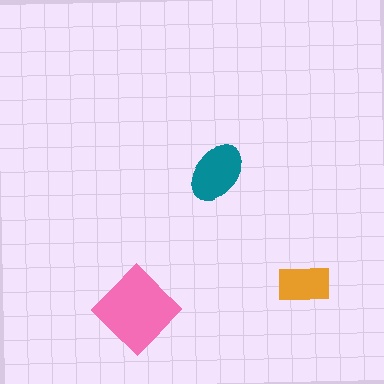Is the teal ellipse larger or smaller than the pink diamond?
Smaller.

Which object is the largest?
The pink diamond.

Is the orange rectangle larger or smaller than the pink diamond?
Smaller.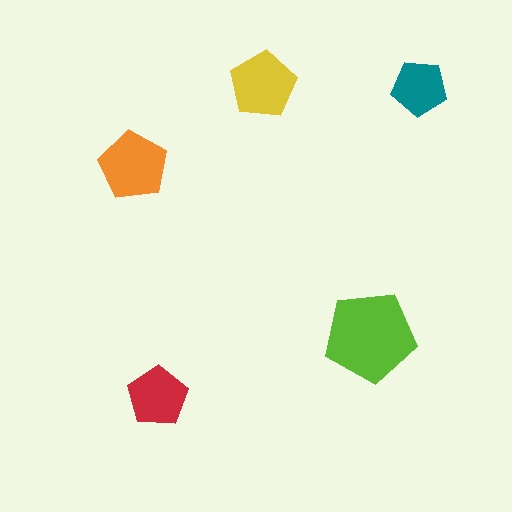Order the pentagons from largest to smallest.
the lime one, the orange one, the yellow one, the red one, the teal one.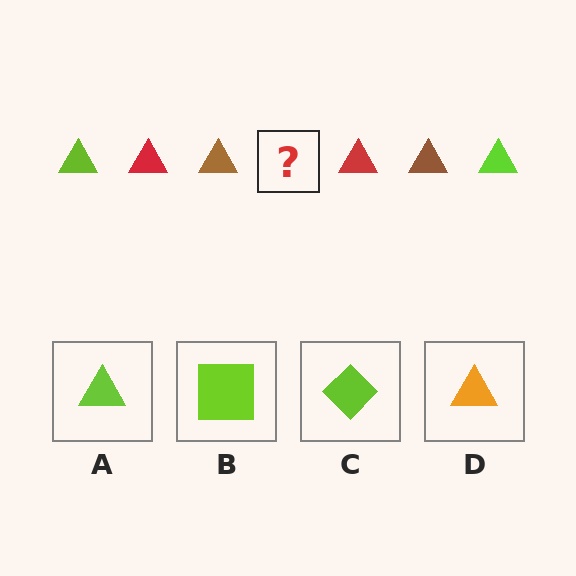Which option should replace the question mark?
Option A.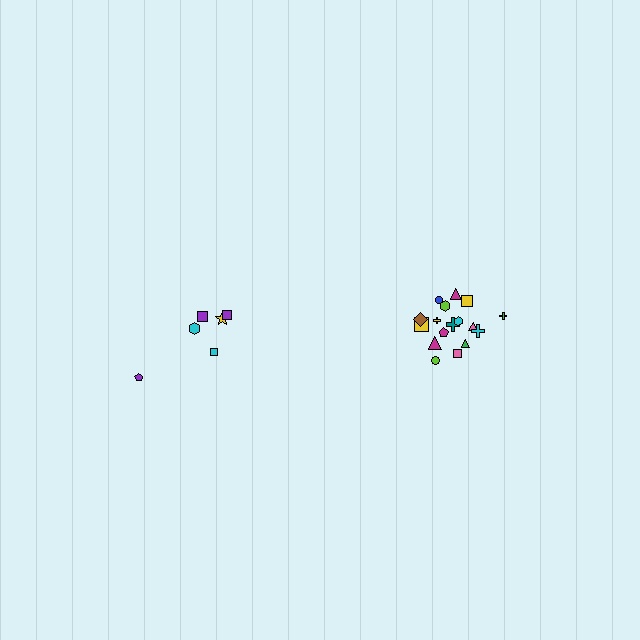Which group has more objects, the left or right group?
The right group.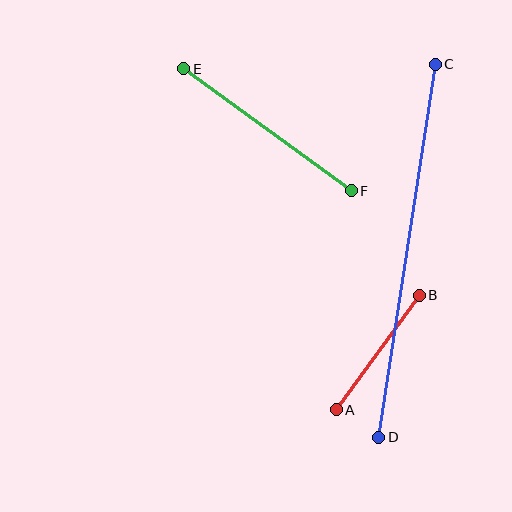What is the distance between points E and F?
The distance is approximately 207 pixels.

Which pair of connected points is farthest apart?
Points C and D are farthest apart.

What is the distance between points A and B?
The distance is approximately 141 pixels.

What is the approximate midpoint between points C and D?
The midpoint is at approximately (407, 251) pixels.